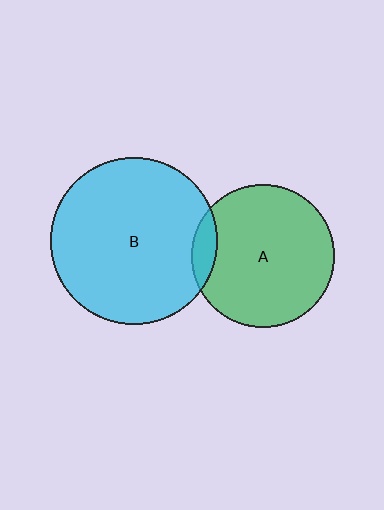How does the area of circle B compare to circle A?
Approximately 1.4 times.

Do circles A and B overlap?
Yes.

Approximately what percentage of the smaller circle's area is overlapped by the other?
Approximately 10%.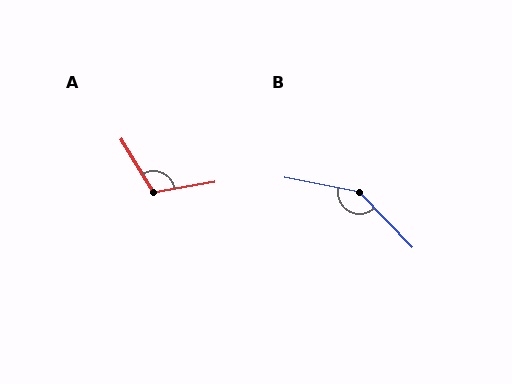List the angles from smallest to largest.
A (112°), B (145°).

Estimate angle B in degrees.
Approximately 145 degrees.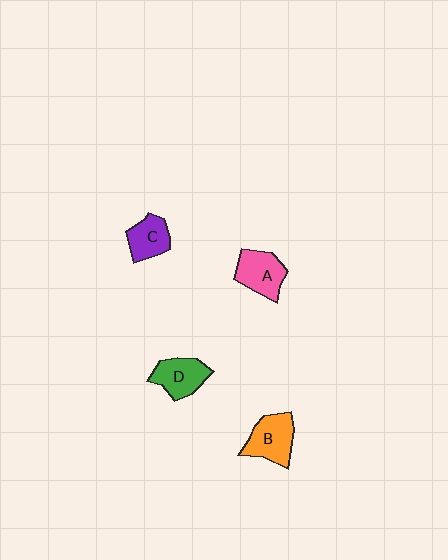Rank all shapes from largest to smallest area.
From largest to smallest: B (orange), A (pink), D (green), C (purple).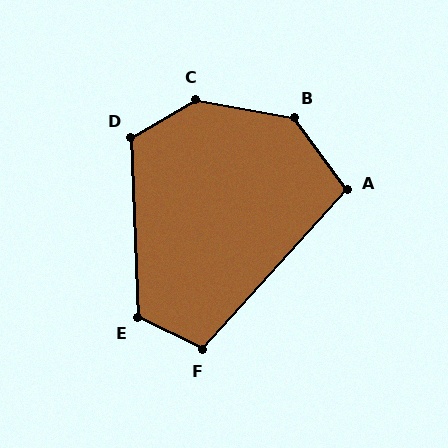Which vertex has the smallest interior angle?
A, at approximately 102 degrees.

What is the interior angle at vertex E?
Approximately 119 degrees (obtuse).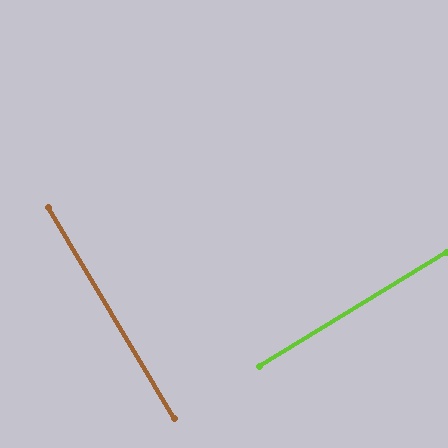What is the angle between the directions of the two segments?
Approximately 89 degrees.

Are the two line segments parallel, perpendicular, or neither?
Perpendicular — they meet at approximately 89°.